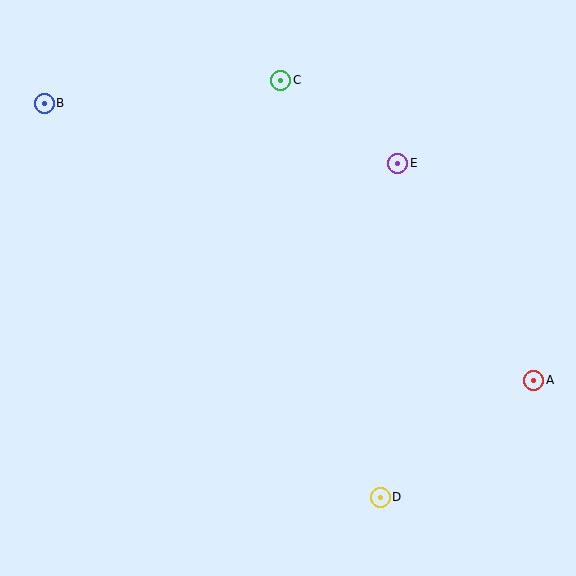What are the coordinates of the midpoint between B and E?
The midpoint between B and E is at (221, 133).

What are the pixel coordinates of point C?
Point C is at (281, 80).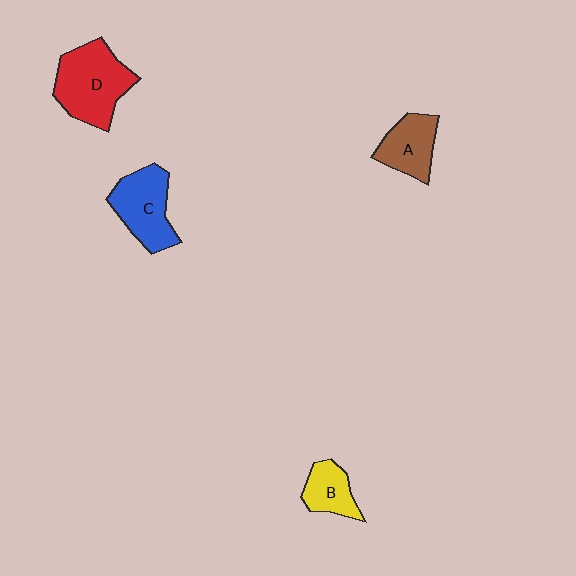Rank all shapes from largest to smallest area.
From largest to smallest: D (red), C (blue), A (brown), B (yellow).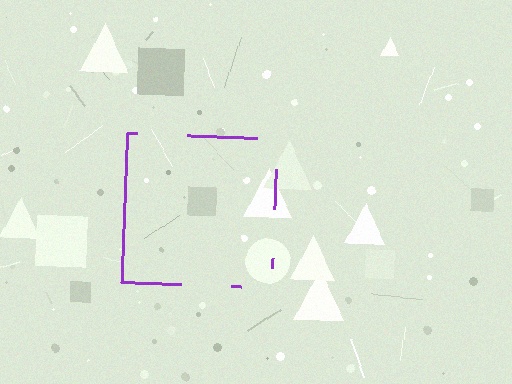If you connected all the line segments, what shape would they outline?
They would outline a square.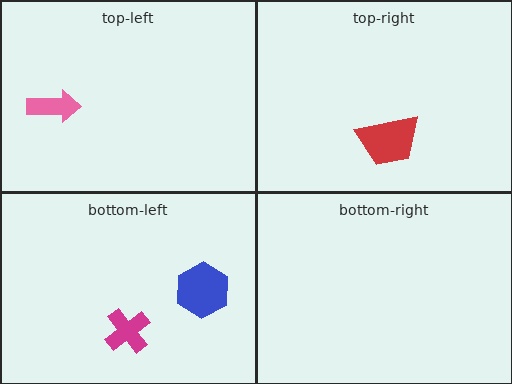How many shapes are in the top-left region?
1.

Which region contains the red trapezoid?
The top-right region.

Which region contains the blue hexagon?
The bottom-left region.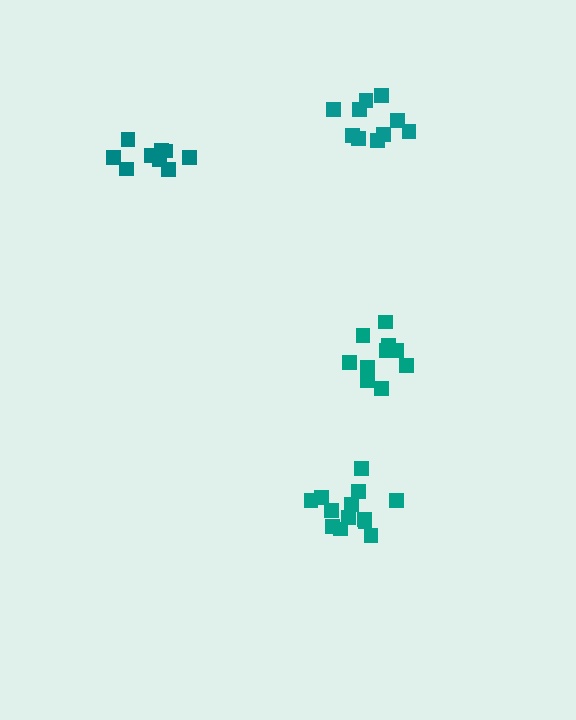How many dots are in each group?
Group 1: 10 dots, Group 2: 13 dots, Group 3: 10 dots, Group 4: 9 dots (42 total).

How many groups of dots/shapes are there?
There are 4 groups.